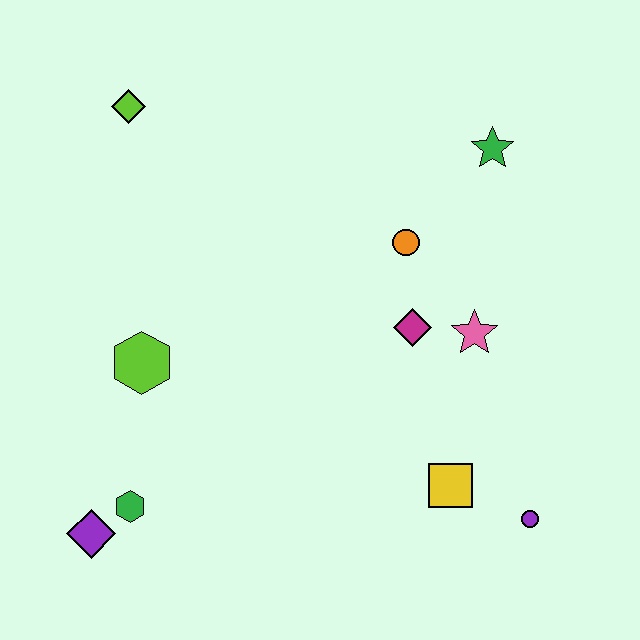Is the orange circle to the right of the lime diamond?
Yes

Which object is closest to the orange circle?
The magenta diamond is closest to the orange circle.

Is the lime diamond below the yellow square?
No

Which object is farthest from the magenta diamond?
The purple diamond is farthest from the magenta diamond.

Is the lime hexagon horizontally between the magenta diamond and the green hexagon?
Yes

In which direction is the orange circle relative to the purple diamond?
The orange circle is to the right of the purple diamond.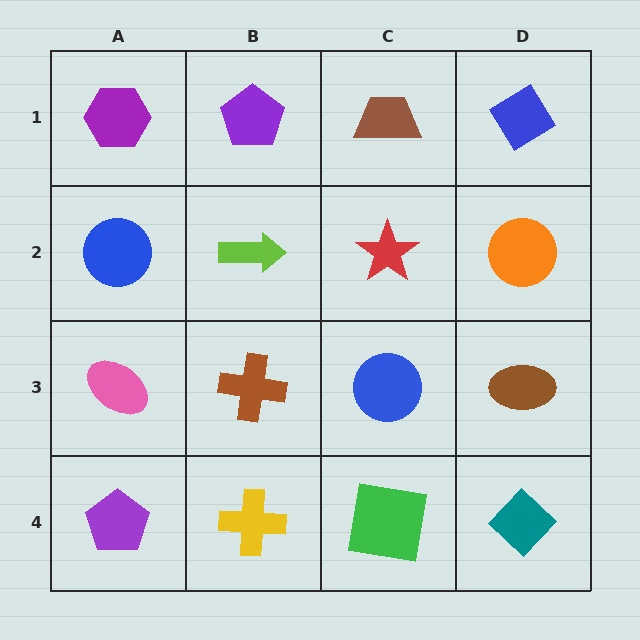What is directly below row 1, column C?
A red star.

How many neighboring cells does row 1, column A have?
2.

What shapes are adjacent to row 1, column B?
A lime arrow (row 2, column B), a purple hexagon (row 1, column A), a brown trapezoid (row 1, column C).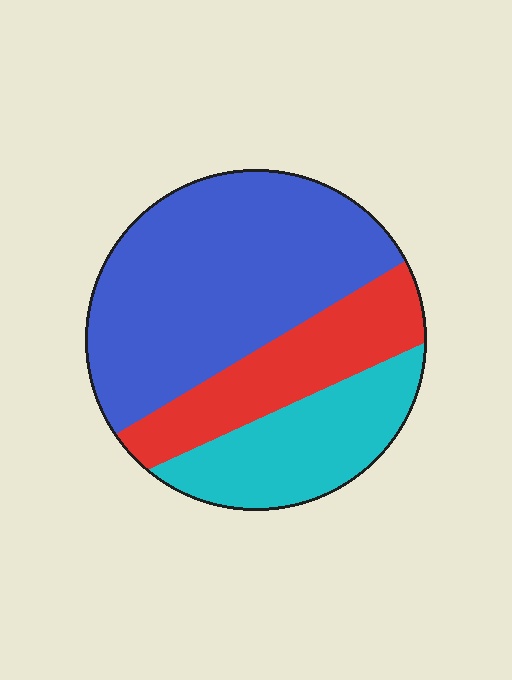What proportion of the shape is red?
Red covers 23% of the shape.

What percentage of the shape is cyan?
Cyan takes up between a sixth and a third of the shape.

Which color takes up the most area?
Blue, at roughly 55%.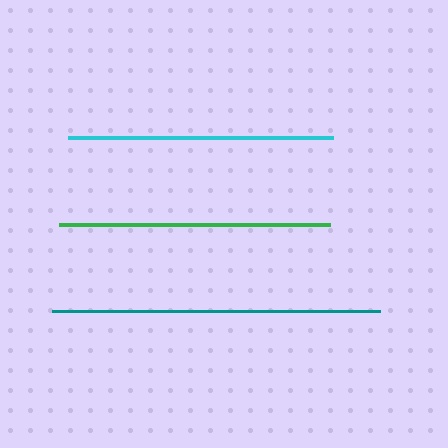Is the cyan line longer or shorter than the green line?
The green line is longer than the cyan line.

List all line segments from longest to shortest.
From longest to shortest: teal, green, cyan.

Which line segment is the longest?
The teal line is the longest at approximately 328 pixels.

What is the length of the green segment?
The green segment is approximately 271 pixels long.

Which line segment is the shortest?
The cyan line is the shortest at approximately 265 pixels.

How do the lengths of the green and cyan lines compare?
The green and cyan lines are approximately the same length.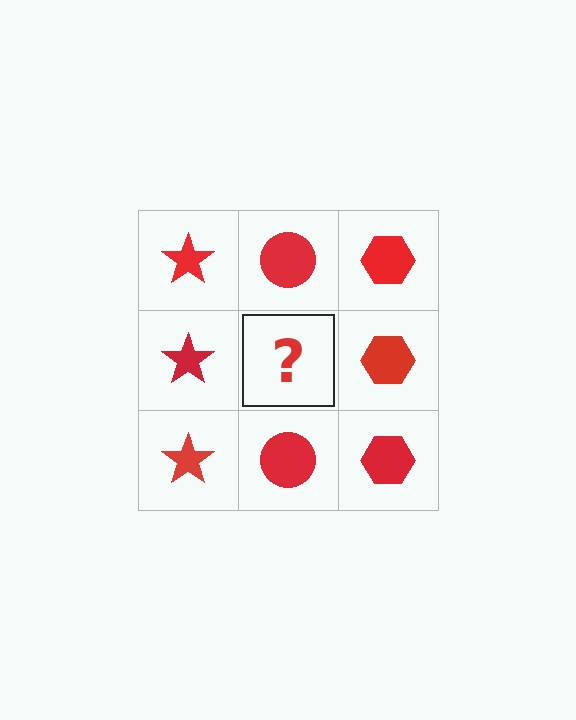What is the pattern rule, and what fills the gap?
The rule is that each column has a consistent shape. The gap should be filled with a red circle.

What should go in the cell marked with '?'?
The missing cell should contain a red circle.